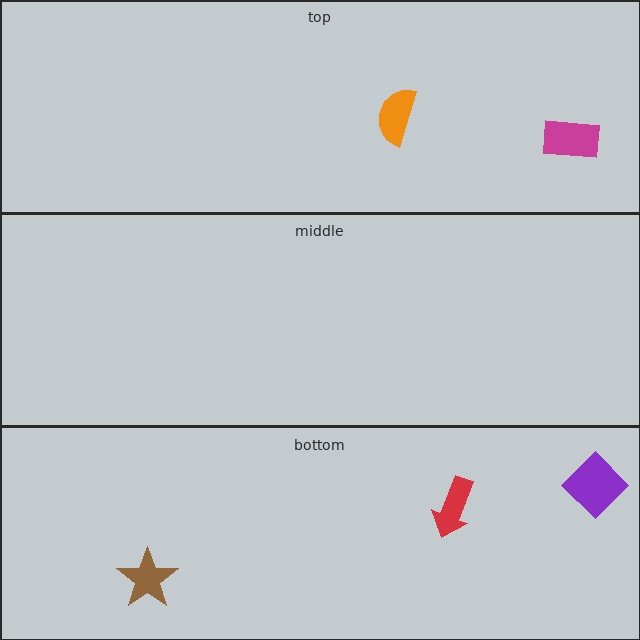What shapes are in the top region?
The orange semicircle, the magenta rectangle.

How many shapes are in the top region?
2.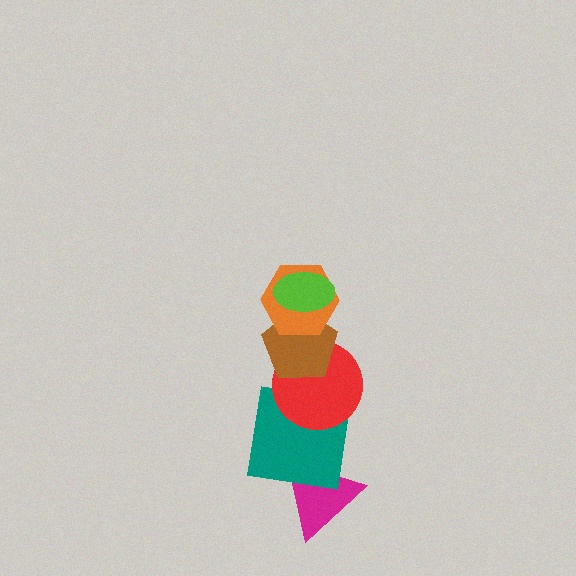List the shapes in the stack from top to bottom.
From top to bottom: the lime ellipse, the orange hexagon, the brown pentagon, the red circle, the teal square, the magenta triangle.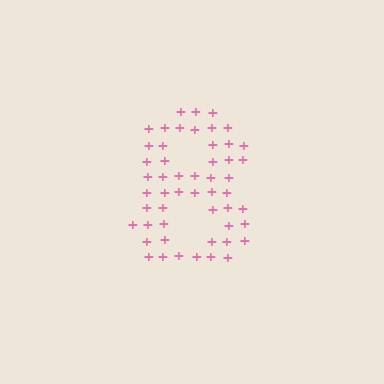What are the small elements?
The small elements are plus signs.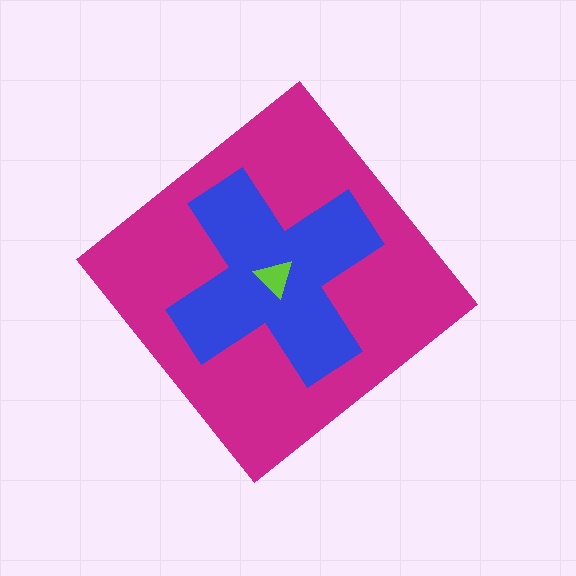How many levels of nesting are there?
3.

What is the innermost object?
The lime triangle.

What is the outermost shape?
The magenta diamond.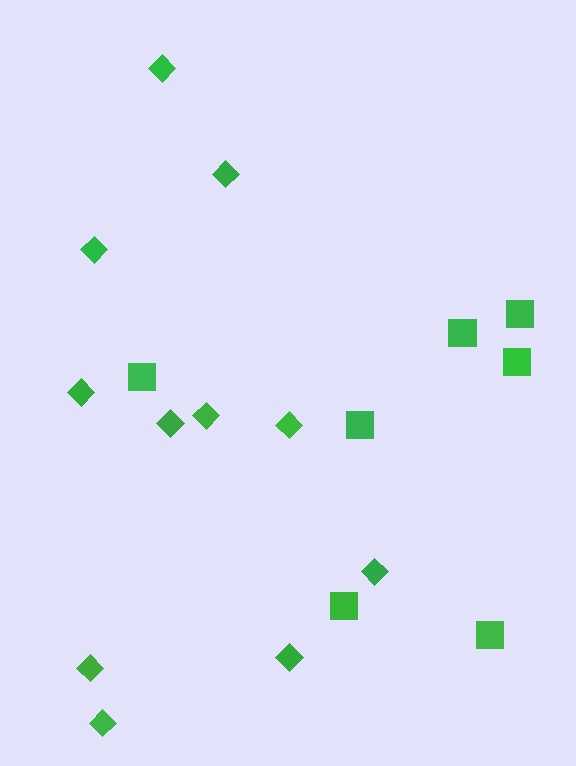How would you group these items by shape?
There are 2 groups: one group of diamonds (11) and one group of squares (7).